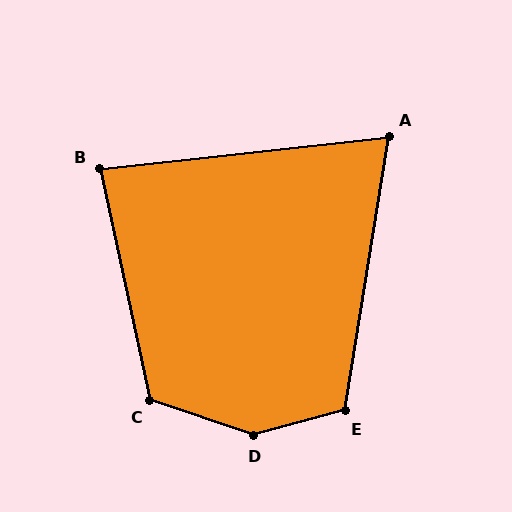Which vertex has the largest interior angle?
D, at approximately 147 degrees.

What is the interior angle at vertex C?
Approximately 121 degrees (obtuse).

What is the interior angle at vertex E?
Approximately 114 degrees (obtuse).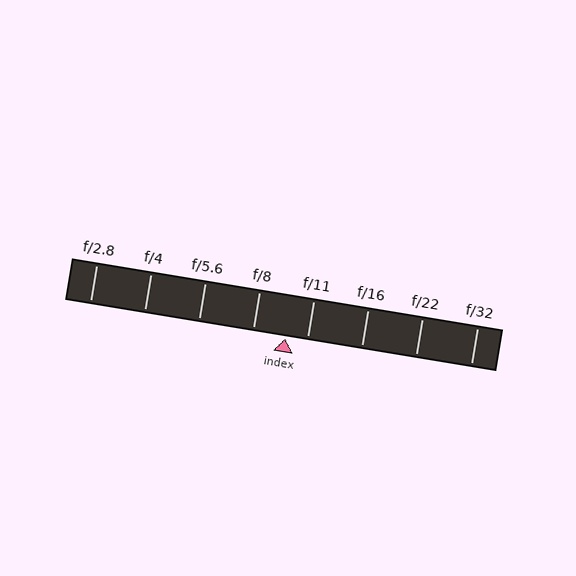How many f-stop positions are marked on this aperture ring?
There are 8 f-stop positions marked.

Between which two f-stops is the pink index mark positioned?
The index mark is between f/8 and f/11.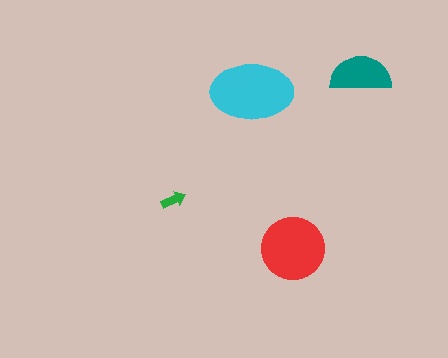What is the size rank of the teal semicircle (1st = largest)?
3rd.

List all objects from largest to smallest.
The cyan ellipse, the red circle, the teal semicircle, the green arrow.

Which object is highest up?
The teal semicircle is topmost.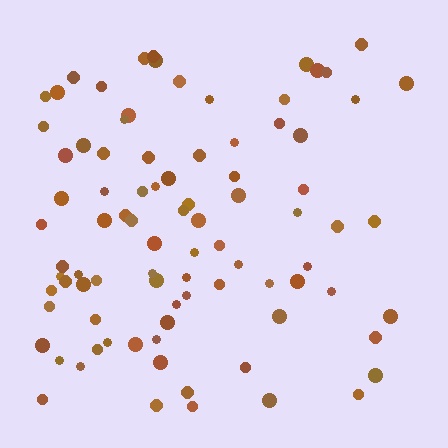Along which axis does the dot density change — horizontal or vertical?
Horizontal.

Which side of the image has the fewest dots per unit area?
The right.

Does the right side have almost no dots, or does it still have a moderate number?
Still a moderate number, just noticeably fewer than the left.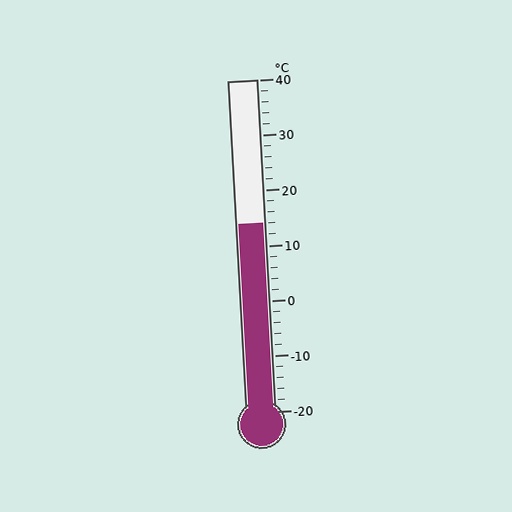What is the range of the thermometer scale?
The thermometer scale ranges from -20°C to 40°C.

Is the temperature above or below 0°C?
The temperature is above 0°C.